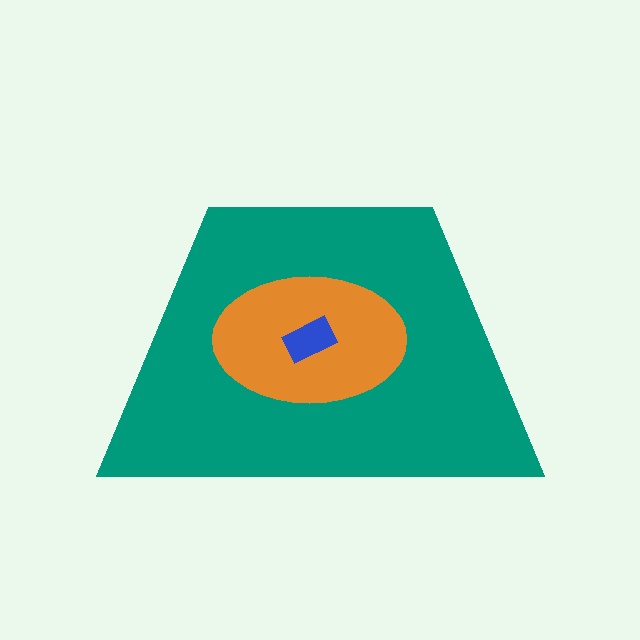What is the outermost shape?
The teal trapezoid.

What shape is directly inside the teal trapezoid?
The orange ellipse.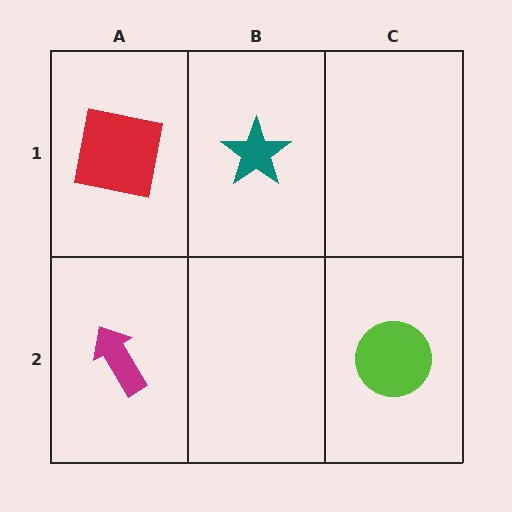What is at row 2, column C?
A lime circle.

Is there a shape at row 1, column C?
No, that cell is empty.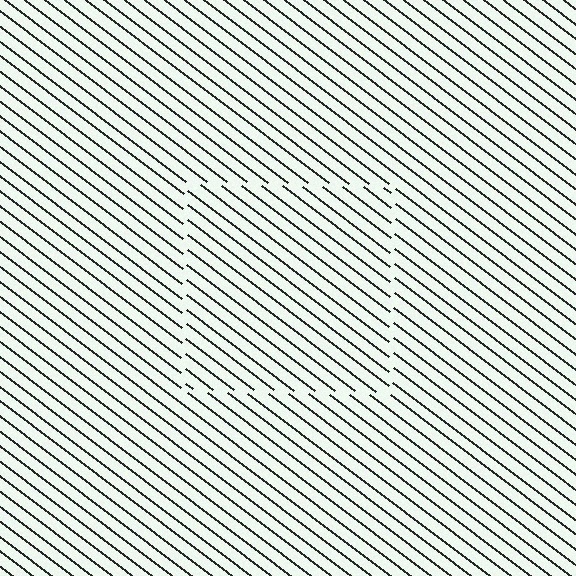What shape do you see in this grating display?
An illusory square. The interior of the shape contains the same grating, shifted by half a period — the contour is defined by the phase discontinuity where line-ends from the inner and outer gratings abut.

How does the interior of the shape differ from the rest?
The interior of the shape contains the same grating, shifted by half a period — the contour is defined by the phase discontinuity where line-ends from the inner and outer gratings abut.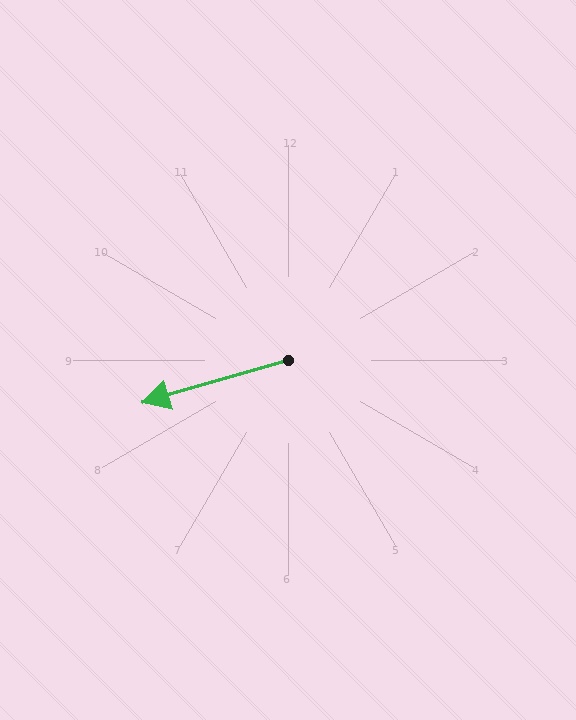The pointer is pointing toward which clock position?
Roughly 8 o'clock.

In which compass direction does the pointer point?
West.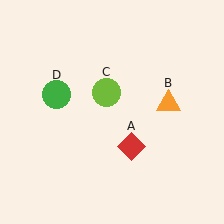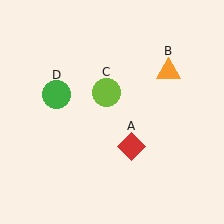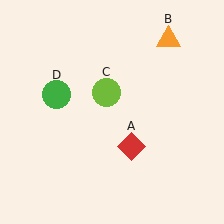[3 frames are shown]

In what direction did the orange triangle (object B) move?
The orange triangle (object B) moved up.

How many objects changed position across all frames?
1 object changed position: orange triangle (object B).